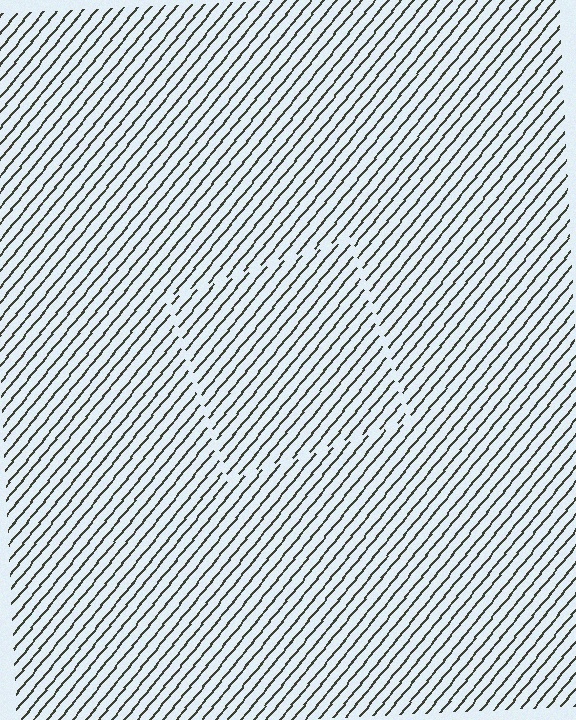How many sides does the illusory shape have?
4 sides — the line-ends trace a square.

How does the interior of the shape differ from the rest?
The interior of the shape contains the same grating, shifted by half a period — the contour is defined by the phase discontinuity where line-ends from the inner and outer gratings abut.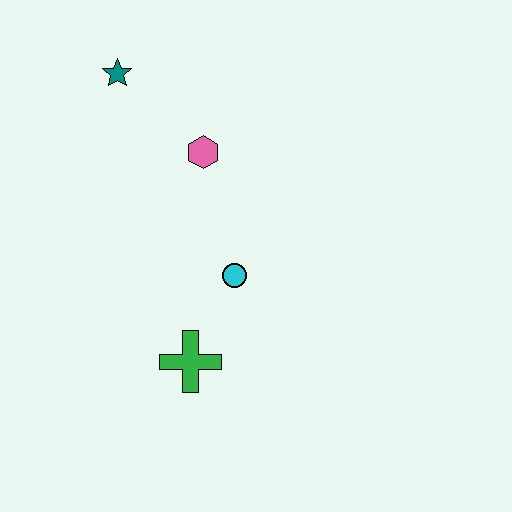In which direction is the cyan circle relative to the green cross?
The cyan circle is above the green cross.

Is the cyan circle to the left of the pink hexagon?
No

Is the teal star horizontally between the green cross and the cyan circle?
No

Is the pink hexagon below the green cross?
No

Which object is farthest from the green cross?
The teal star is farthest from the green cross.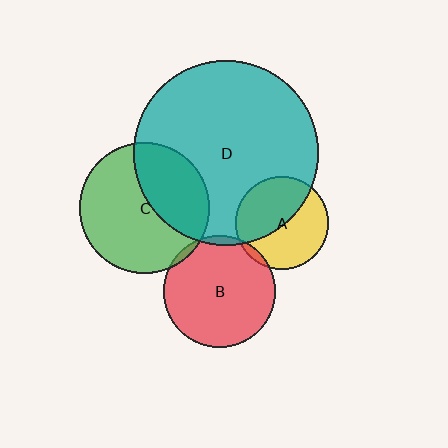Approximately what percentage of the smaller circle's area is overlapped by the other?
Approximately 50%.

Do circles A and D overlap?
Yes.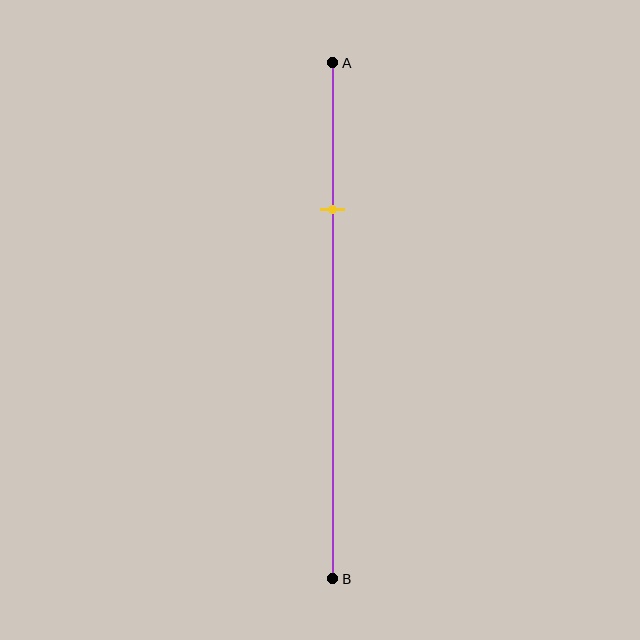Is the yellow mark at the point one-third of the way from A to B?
No, the mark is at about 30% from A, not at the 33% one-third point.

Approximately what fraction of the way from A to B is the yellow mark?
The yellow mark is approximately 30% of the way from A to B.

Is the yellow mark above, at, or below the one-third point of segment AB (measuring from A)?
The yellow mark is above the one-third point of segment AB.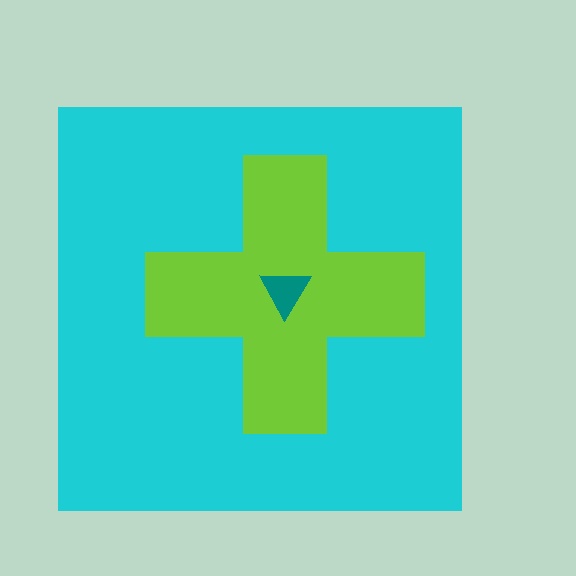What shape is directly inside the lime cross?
The teal triangle.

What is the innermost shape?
The teal triangle.